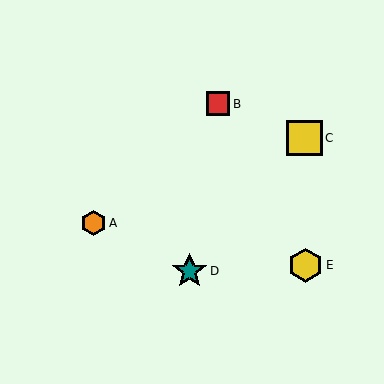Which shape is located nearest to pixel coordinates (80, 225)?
The orange hexagon (labeled A) at (94, 223) is nearest to that location.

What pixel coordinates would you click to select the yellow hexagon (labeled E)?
Click at (306, 265) to select the yellow hexagon E.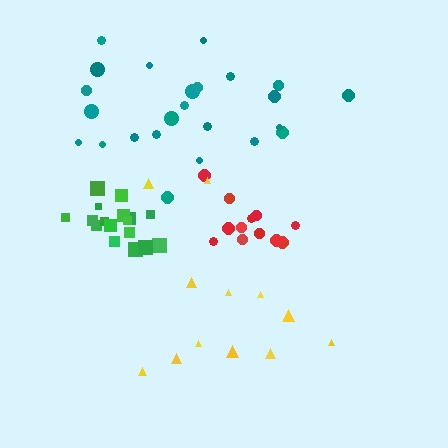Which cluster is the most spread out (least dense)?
Yellow.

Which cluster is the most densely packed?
Green.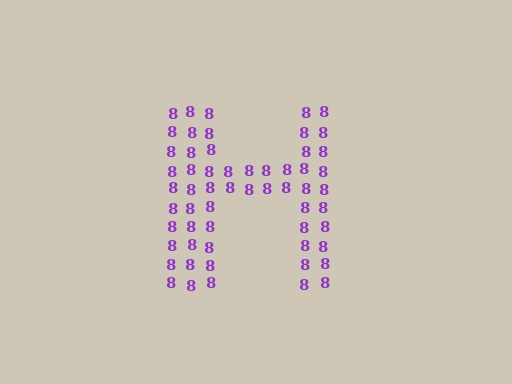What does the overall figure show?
The overall figure shows the letter H.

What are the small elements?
The small elements are digit 8's.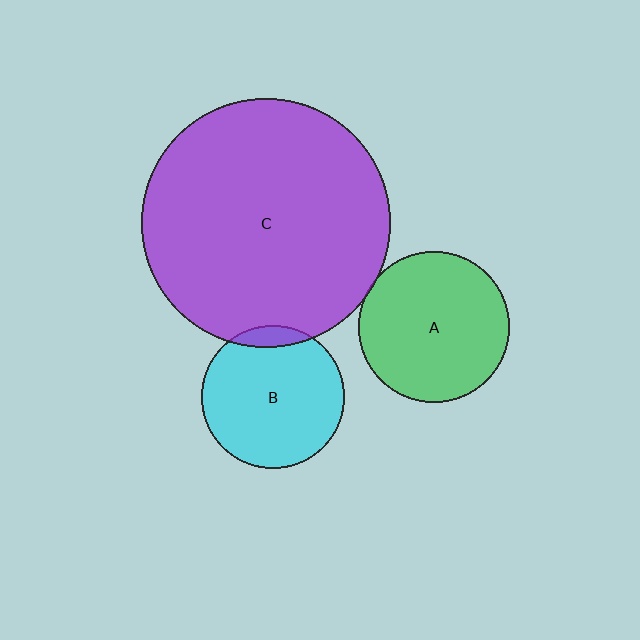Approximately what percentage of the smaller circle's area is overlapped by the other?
Approximately 10%.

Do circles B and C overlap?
Yes.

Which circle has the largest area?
Circle C (purple).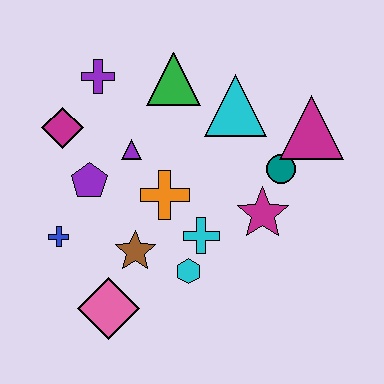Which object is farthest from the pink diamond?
The magenta triangle is farthest from the pink diamond.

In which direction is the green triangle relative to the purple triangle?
The green triangle is above the purple triangle.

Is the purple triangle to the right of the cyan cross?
No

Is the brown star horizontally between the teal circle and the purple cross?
Yes